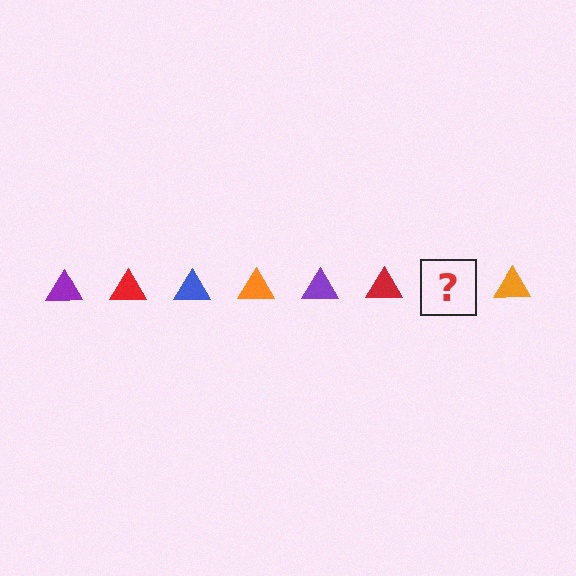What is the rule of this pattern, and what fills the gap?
The rule is that the pattern cycles through purple, red, blue, orange triangles. The gap should be filled with a blue triangle.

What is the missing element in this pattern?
The missing element is a blue triangle.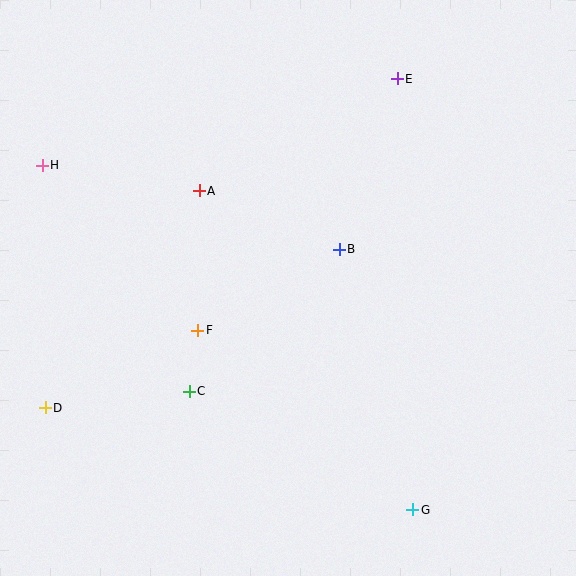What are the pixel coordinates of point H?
Point H is at (42, 165).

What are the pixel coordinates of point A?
Point A is at (199, 191).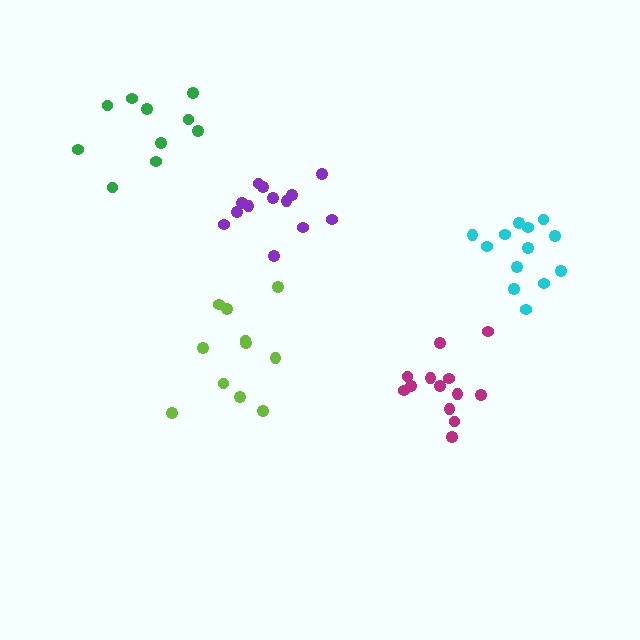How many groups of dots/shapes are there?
There are 5 groups.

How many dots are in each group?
Group 1: 11 dots, Group 2: 13 dots, Group 3: 13 dots, Group 4: 13 dots, Group 5: 10 dots (60 total).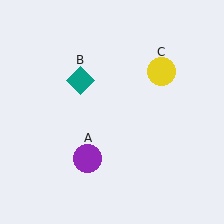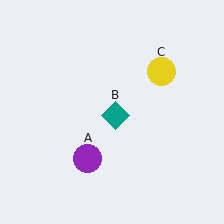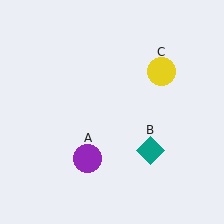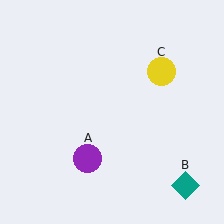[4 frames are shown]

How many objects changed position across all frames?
1 object changed position: teal diamond (object B).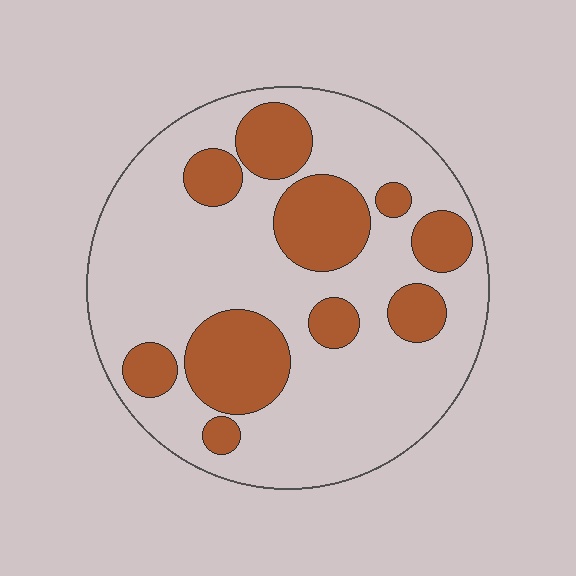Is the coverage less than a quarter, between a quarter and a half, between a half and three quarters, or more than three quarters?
Between a quarter and a half.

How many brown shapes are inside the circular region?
10.